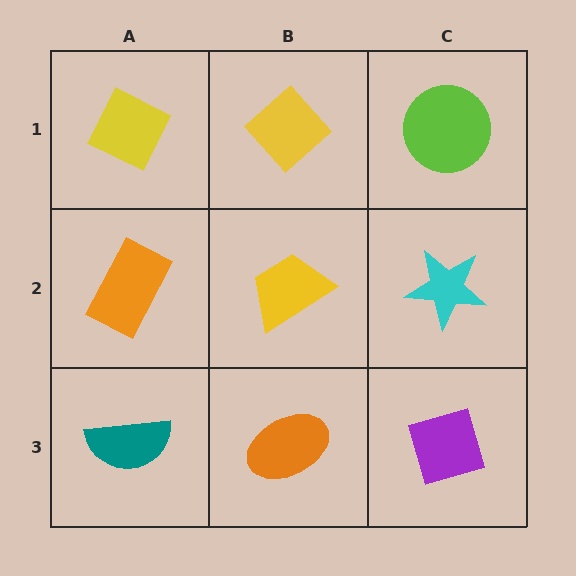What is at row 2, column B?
A yellow trapezoid.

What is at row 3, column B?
An orange ellipse.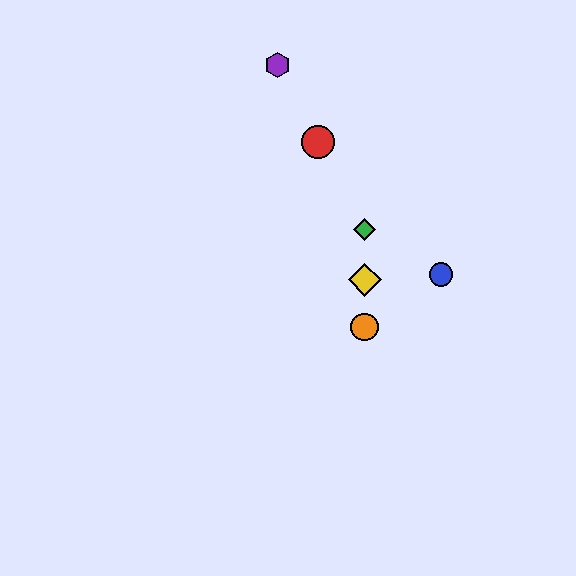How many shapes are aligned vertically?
3 shapes (the green diamond, the yellow diamond, the orange circle) are aligned vertically.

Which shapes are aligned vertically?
The green diamond, the yellow diamond, the orange circle are aligned vertically.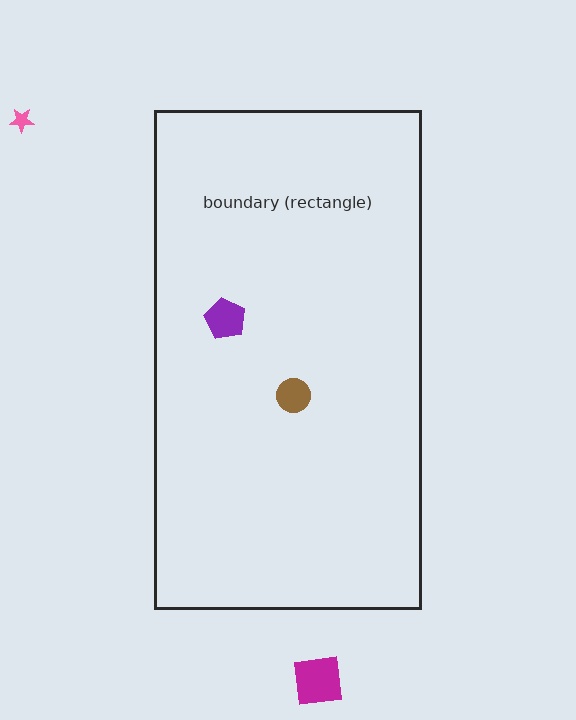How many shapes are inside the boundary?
2 inside, 2 outside.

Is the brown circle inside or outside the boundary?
Inside.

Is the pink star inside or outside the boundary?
Outside.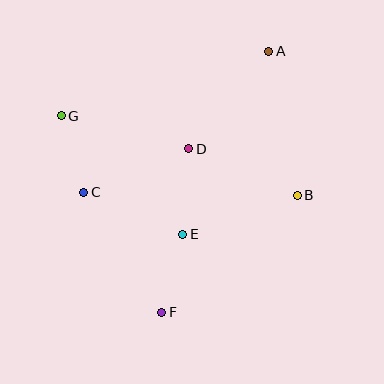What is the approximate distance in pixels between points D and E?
The distance between D and E is approximately 86 pixels.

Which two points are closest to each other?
Points C and G are closest to each other.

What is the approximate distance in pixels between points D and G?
The distance between D and G is approximately 132 pixels.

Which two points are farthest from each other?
Points A and F are farthest from each other.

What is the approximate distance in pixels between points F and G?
The distance between F and G is approximately 221 pixels.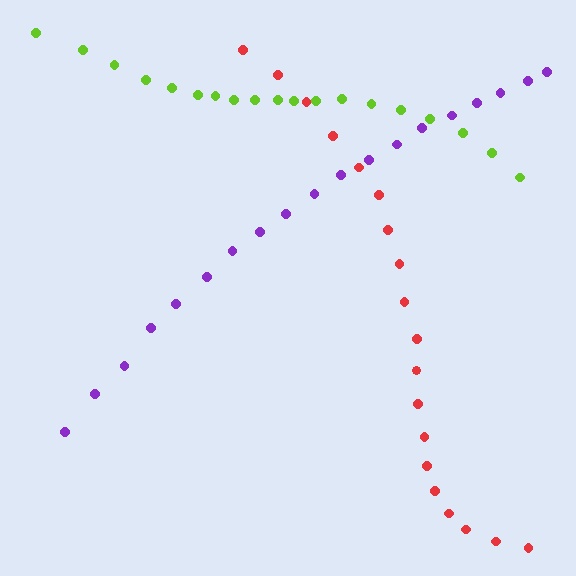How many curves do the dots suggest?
There are 3 distinct paths.